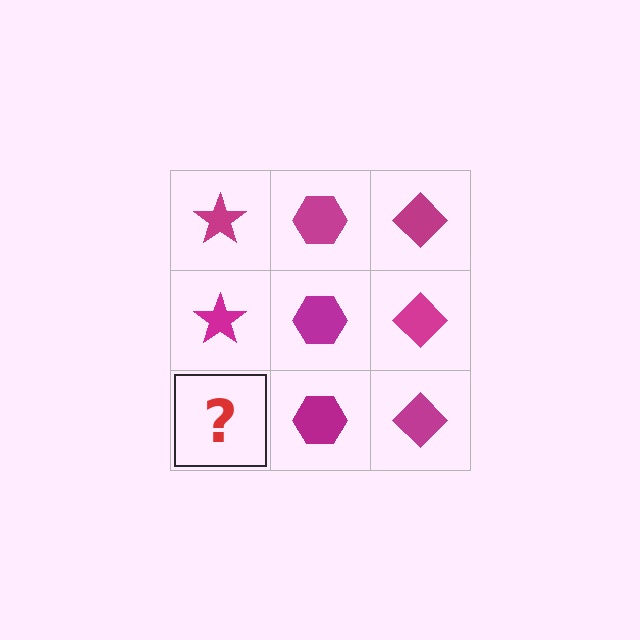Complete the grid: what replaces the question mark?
The question mark should be replaced with a magenta star.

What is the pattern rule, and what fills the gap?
The rule is that each column has a consistent shape. The gap should be filled with a magenta star.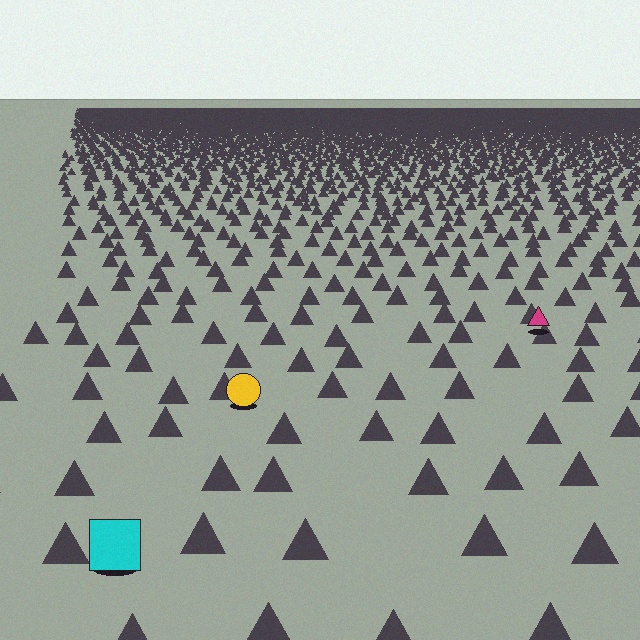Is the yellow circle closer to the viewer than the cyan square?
No. The cyan square is closer — you can tell from the texture gradient: the ground texture is coarser near it.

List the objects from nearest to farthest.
From nearest to farthest: the cyan square, the yellow circle, the magenta triangle.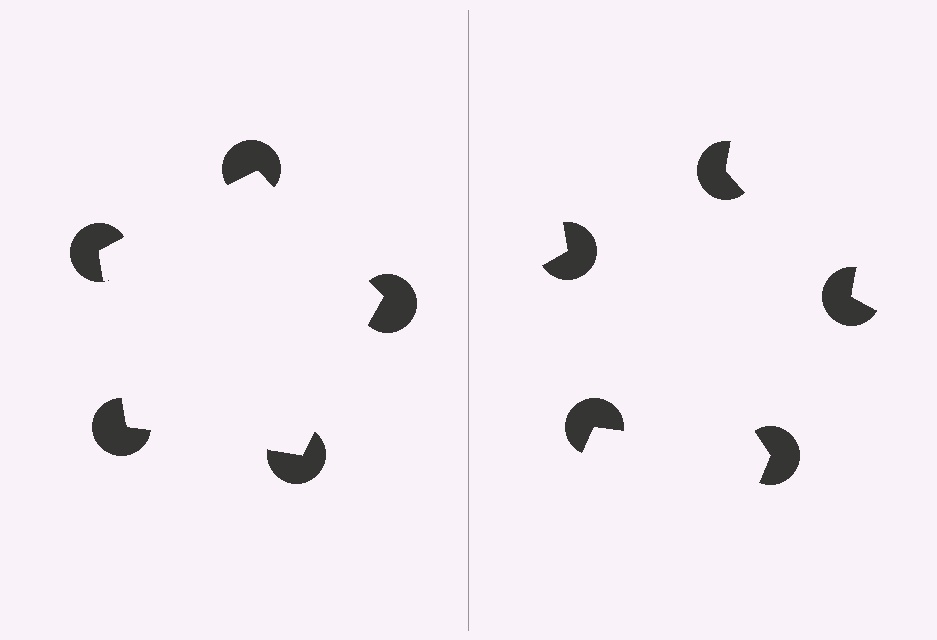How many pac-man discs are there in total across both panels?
10 — 5 on each side.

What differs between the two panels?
The pac-man discs are positioned identically on both sides; only the wedge orientations differ. On the left they align to a pentagon; on the right they are misaligned.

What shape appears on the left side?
An illusory pentagon.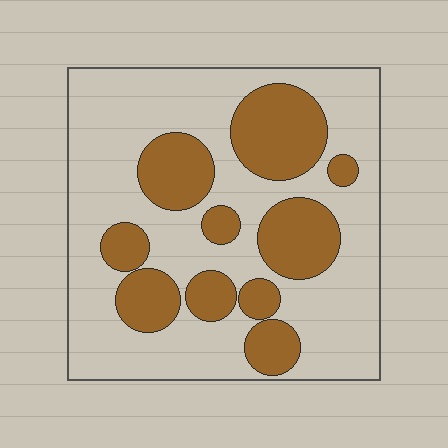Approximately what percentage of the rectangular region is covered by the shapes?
Approximately 30%.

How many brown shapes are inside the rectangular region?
10.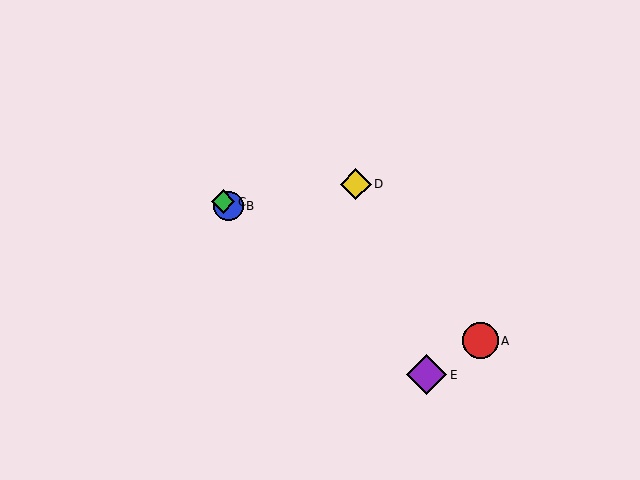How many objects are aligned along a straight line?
3 objects (B, C, E) are aligned along a straight line.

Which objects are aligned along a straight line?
Objects B, C, E are aligned along a straight line.